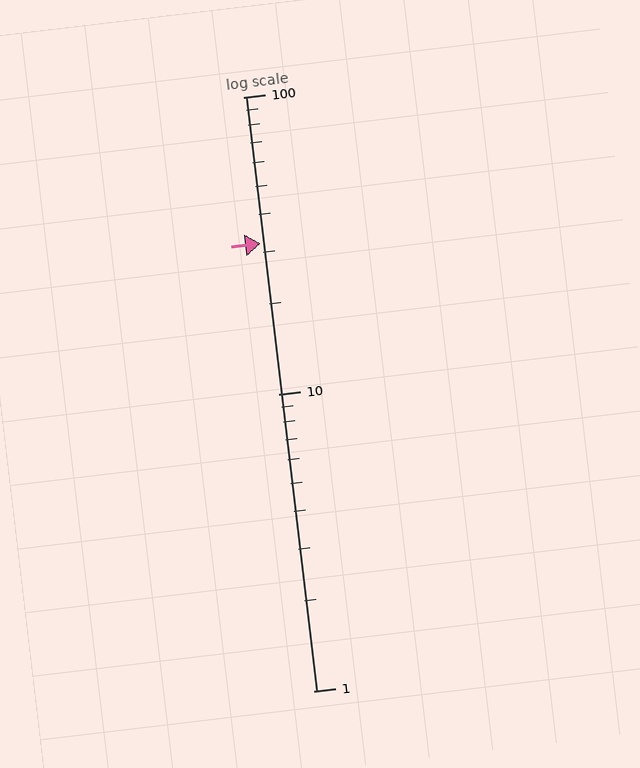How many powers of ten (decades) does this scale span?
The scale spans 2 decades, from 1 to 100.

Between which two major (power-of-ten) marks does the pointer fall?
The pointer is between 10 and 100.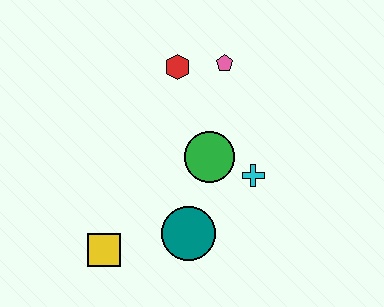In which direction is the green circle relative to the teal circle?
The green circle is above the teal circle.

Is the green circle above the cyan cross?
Yes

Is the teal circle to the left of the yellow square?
No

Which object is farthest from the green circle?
The yellow square is farthest from the green circle.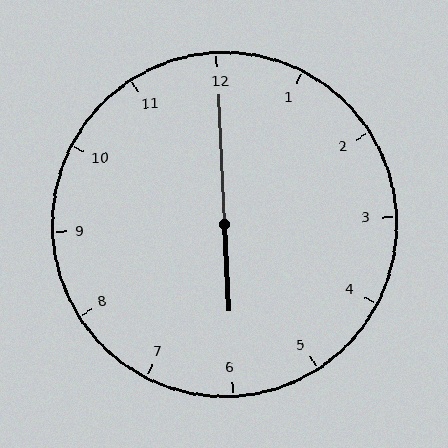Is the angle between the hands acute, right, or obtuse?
It is obtuse.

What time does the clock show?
6:00.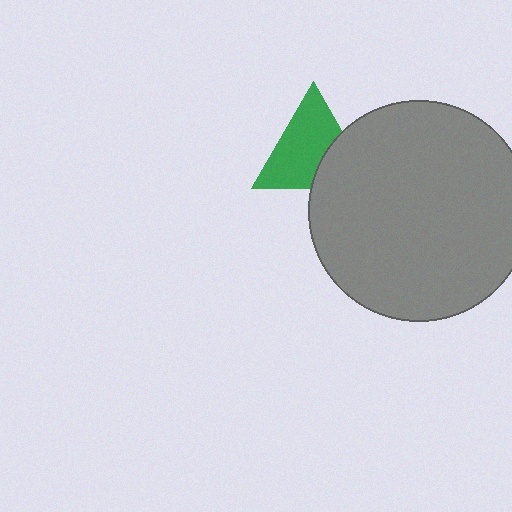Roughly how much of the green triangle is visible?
Most of it is visible (roughly 69%).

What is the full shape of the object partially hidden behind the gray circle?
The partially hidden object is a green triangle.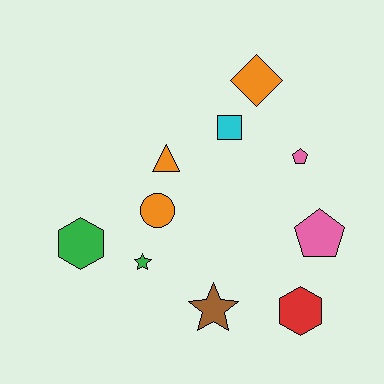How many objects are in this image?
There are 10 objects.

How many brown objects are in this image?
There is 1 brown object.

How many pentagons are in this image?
There are 2 pentagons.